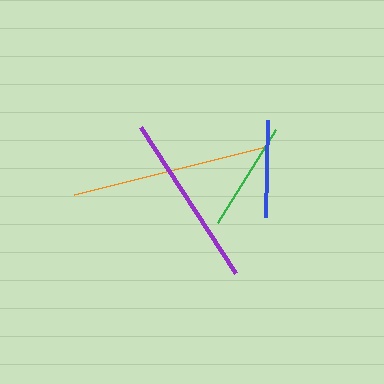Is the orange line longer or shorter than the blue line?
The orange line is longer than the blue line.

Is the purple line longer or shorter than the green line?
The purple line is longer than the green line.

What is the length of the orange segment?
The orange segment is approximately 198 pixels long.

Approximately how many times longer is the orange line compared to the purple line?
The orange line is approximately 1.1 times the length of the purple line.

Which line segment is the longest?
The orange line is the longest at approximately 198 pixels.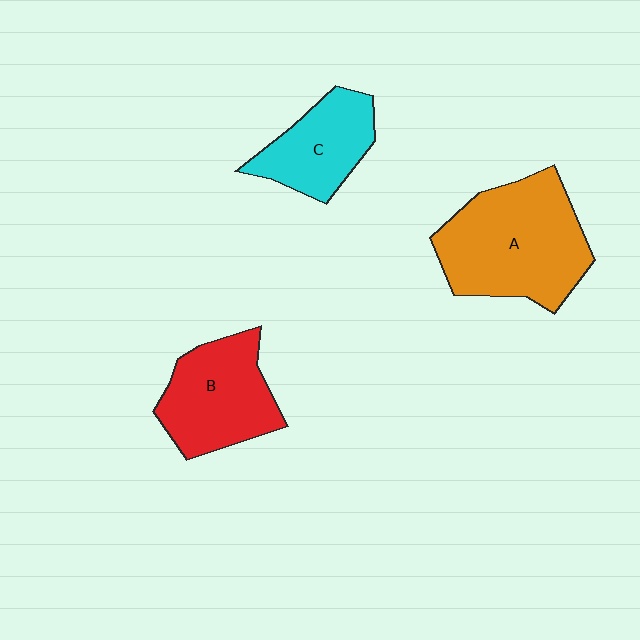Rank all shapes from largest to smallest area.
From largest to smallest: A (orange), B (red), C (cyan).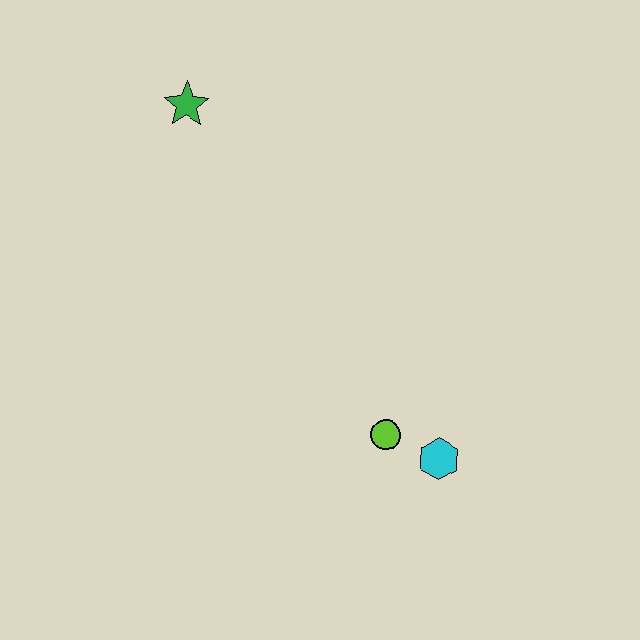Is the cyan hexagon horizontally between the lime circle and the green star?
No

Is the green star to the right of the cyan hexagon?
No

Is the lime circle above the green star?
No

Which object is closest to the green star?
The lime circle is closest to the green star.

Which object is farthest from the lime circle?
The green star is farthest from the lime circle.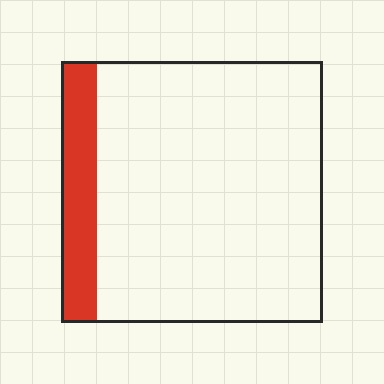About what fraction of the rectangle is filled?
About one eighth (1/8).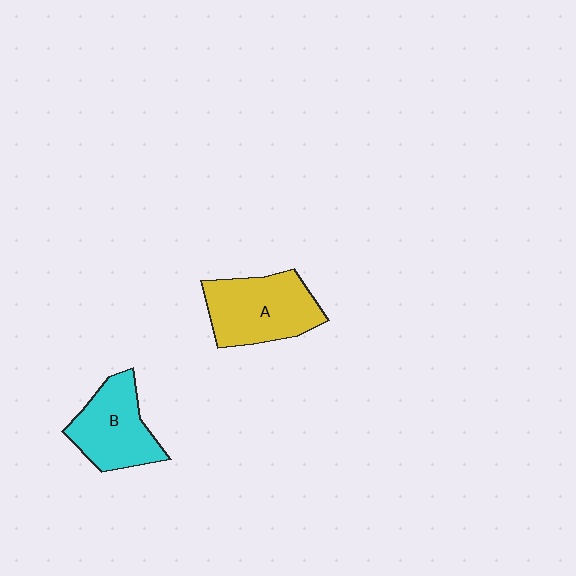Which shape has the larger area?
Shape A (yellow).